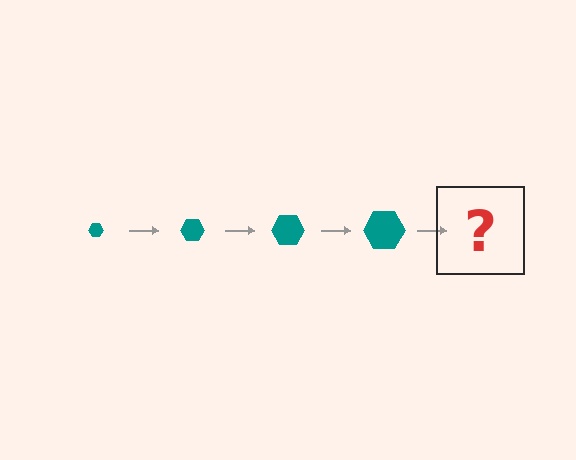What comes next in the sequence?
The next element should be a teal hexagon, larger than the previous one.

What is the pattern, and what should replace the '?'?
The pattern is that the hexagon gets progressively larger each step. The '?' should be a teal hexagon, larger than the previous one.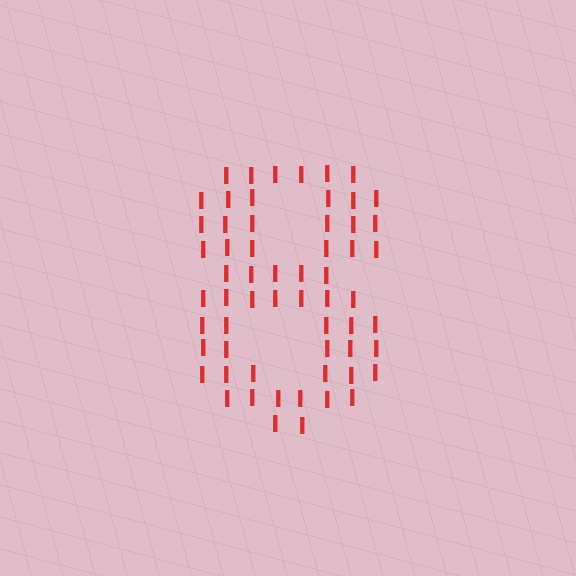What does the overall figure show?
The overall figure shows the digit 8.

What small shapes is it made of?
It is made of small letter I's.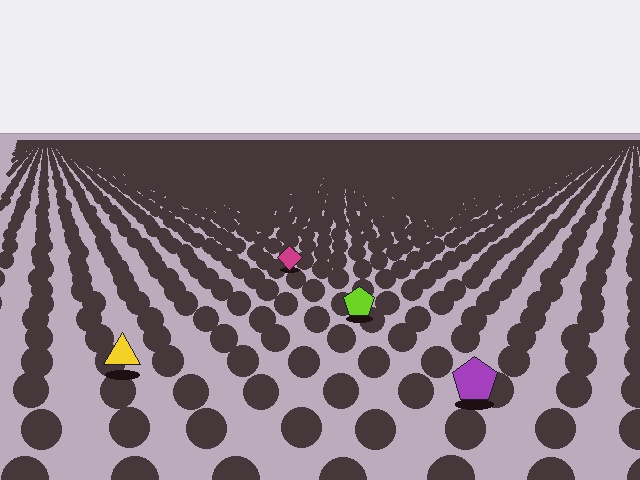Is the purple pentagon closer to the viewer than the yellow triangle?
Yes. The purple pentagon is closer — you can tell from the texture gradient: the ground texture is coarser near it.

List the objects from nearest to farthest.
From nearest to farthest: the purple pentagon, the yellow triangle, the lime pentagon, the magenta diamond.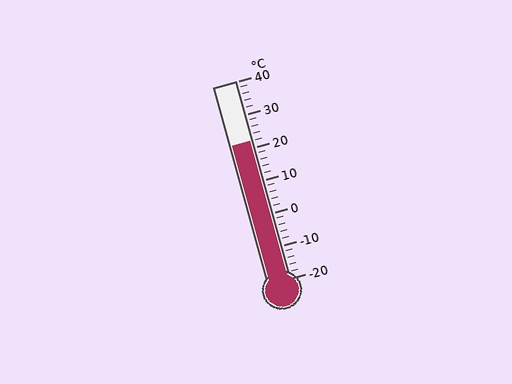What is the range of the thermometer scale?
The thermometer scale ranges from -20°C to 40°C.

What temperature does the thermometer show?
The thermometer shows approximately 22°C.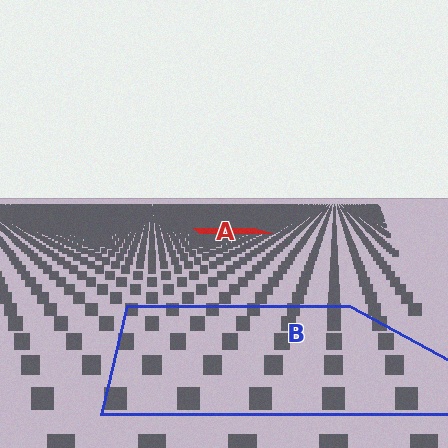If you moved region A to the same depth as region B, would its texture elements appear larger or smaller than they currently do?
They would appear larger. At a closer depth, the same texture elements are projected at a bigger on-screen size.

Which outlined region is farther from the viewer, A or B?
Region A is farther from the viewer — the texture elements inside it appear smaller and more densely packed.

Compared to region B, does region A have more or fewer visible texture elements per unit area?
Region A has more texture elements per unit area — they are packed more densely because it is farther away.